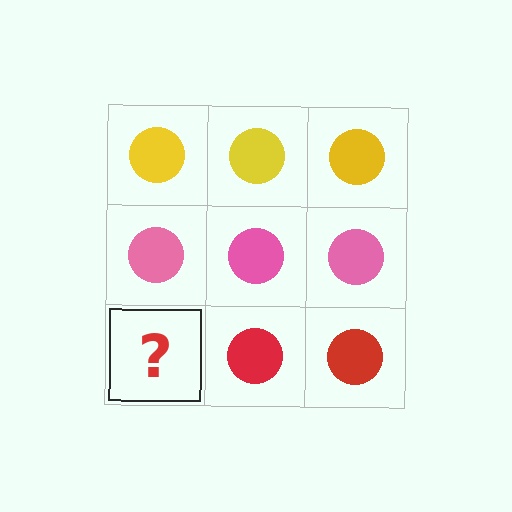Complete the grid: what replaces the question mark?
The question mark should be replaced with a red circle.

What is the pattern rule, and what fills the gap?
The rule is that each row has a consistent color. The gap should be filled with a red circle.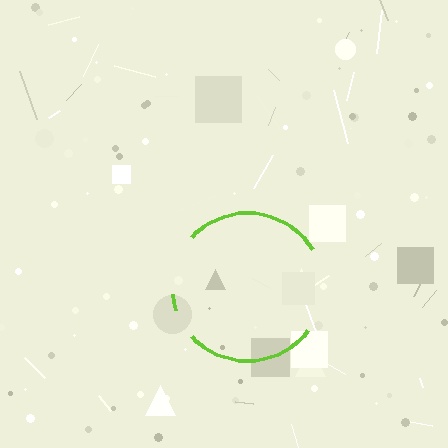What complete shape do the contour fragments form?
The contour fragments form a circle.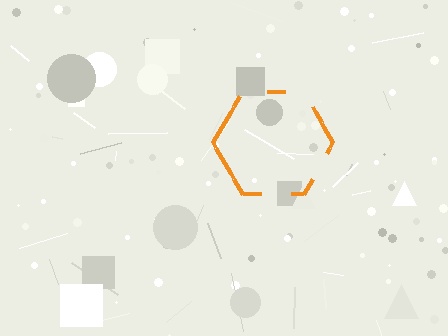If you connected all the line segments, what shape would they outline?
They would outline a hexagon.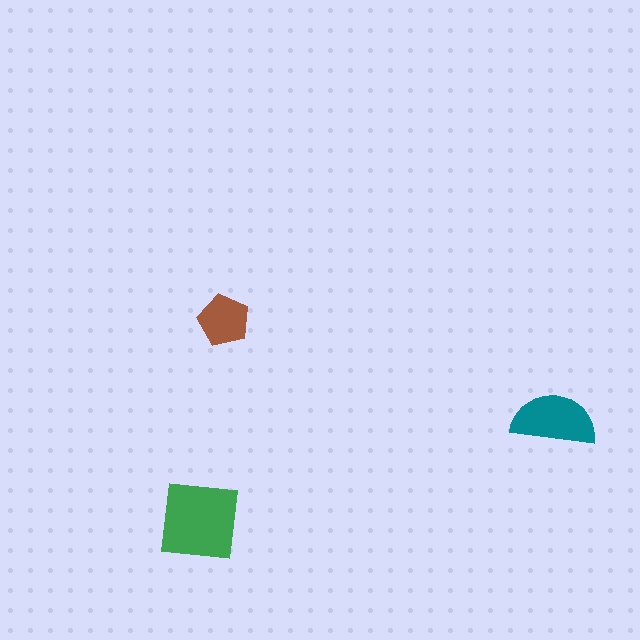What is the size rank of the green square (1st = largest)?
1st.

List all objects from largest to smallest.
The green square, the teal semicircle, the brown pentagon.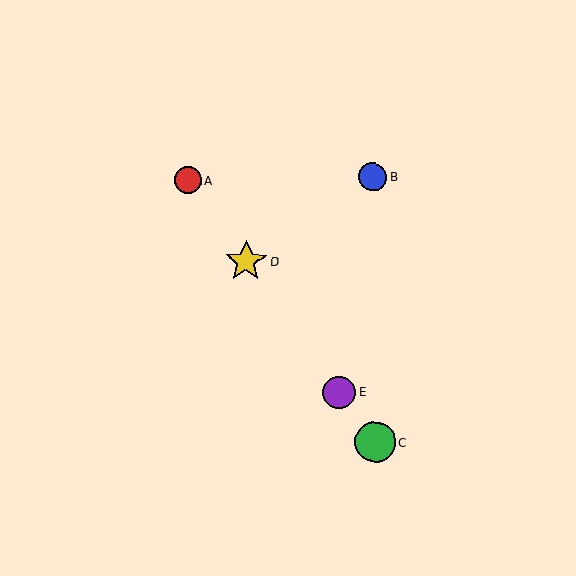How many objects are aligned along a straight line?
4 objects (A, C, D, E) are aligned along a straight line.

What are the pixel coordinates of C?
Object C is at (375, 442).